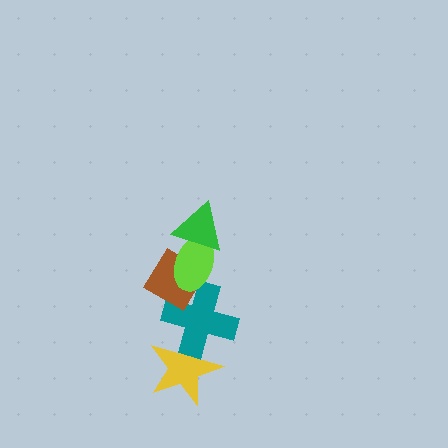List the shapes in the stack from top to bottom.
From top to bottom: the green triangle, the lime ellipse, the brown diamond, the teal cross, the yellow star.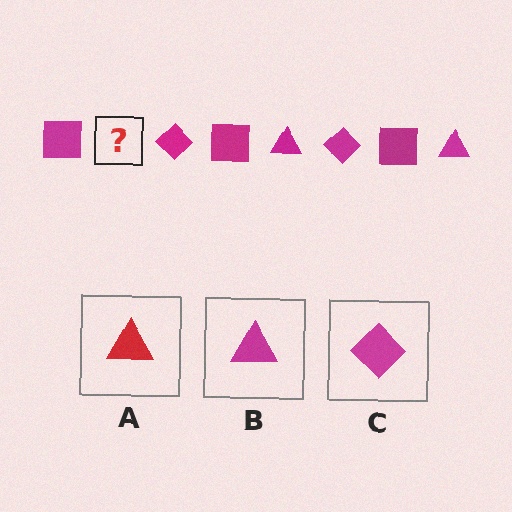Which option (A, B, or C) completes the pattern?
B.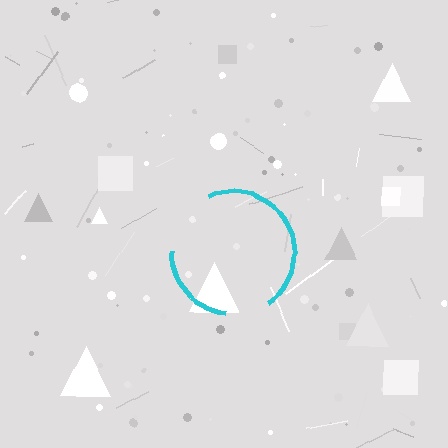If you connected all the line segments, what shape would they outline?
They would outline a circle.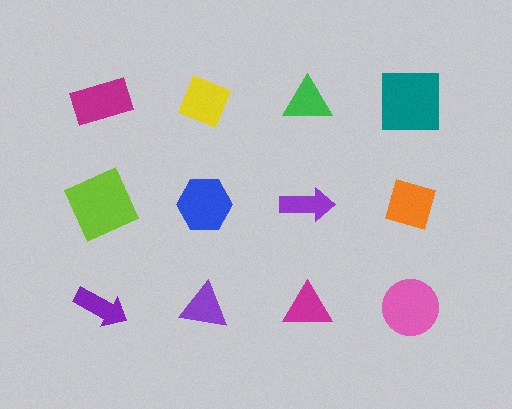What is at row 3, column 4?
A pink circle.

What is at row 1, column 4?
A teal square.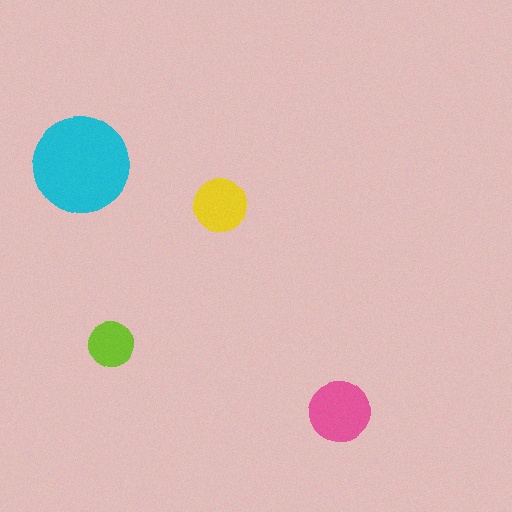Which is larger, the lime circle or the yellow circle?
The yellow one.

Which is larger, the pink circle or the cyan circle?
The cyan one.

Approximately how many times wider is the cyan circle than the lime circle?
About 2 times wider.